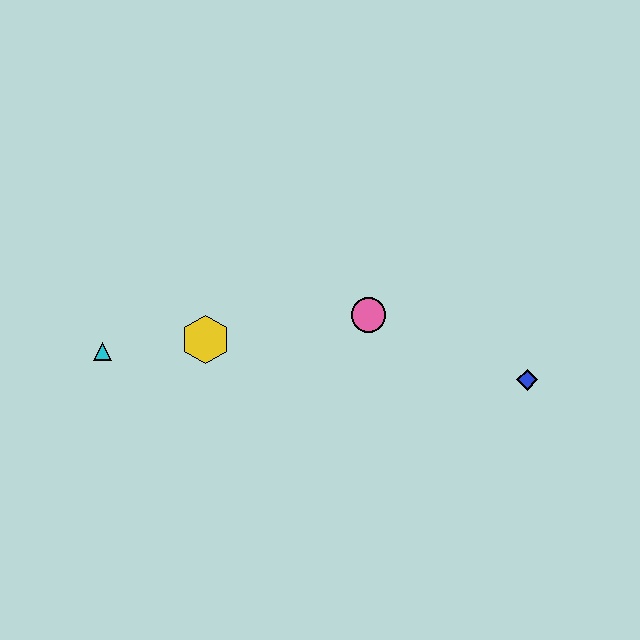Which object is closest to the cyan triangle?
The yellow hexagon is closest to the cyan triangle.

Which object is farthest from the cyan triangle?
The blue diamond is farthest from the cyan triangle.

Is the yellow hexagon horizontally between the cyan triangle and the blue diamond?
Yes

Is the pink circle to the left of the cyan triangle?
No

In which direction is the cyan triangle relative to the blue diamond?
The cyan triangle is to the left of the blue diamond.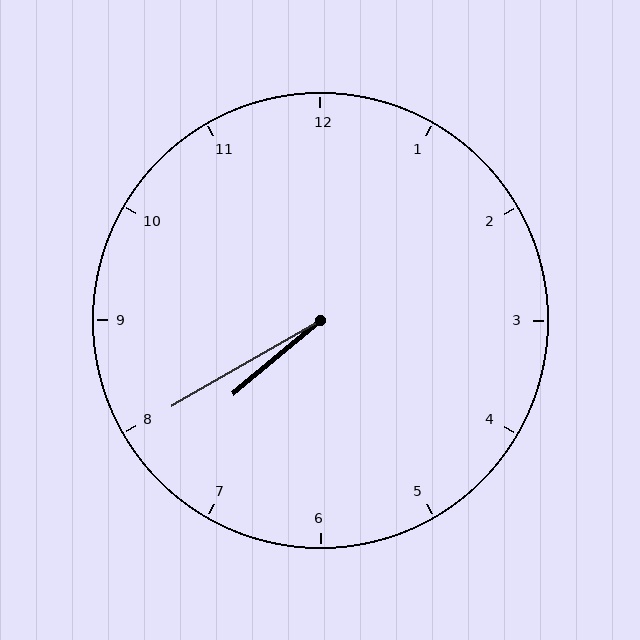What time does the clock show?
7:40.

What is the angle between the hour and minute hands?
Approximately 10 degrees.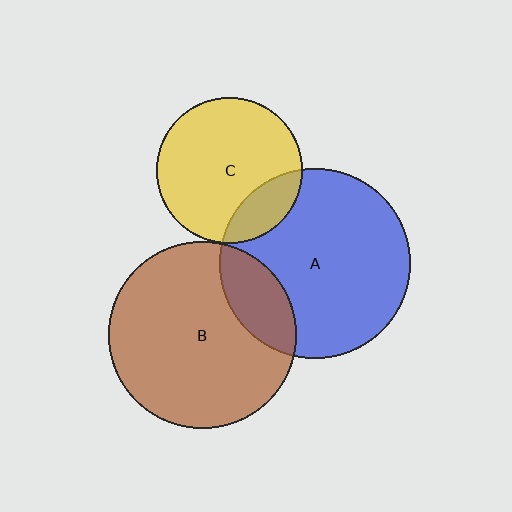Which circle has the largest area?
Circle A (blue).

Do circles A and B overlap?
Yes.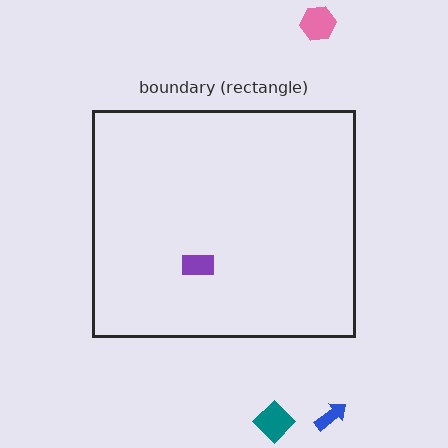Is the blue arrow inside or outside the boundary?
Outside.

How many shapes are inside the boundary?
1 inside, 3 outside.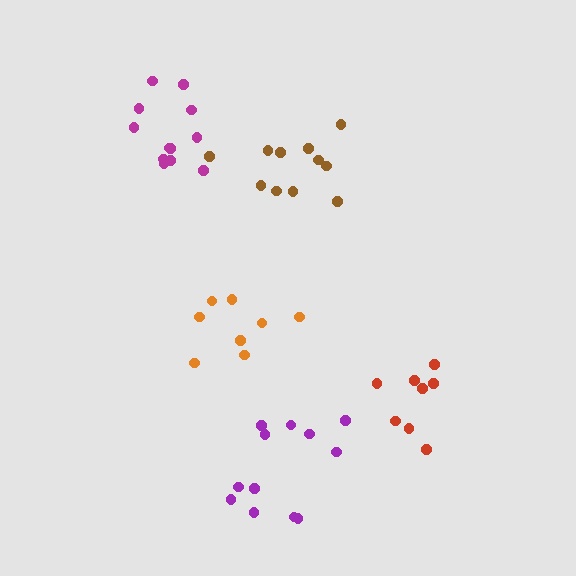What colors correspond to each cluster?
The clusters are colored: purple, brown, magenta, orange, red.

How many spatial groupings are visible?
There are 5 spatial groupings.